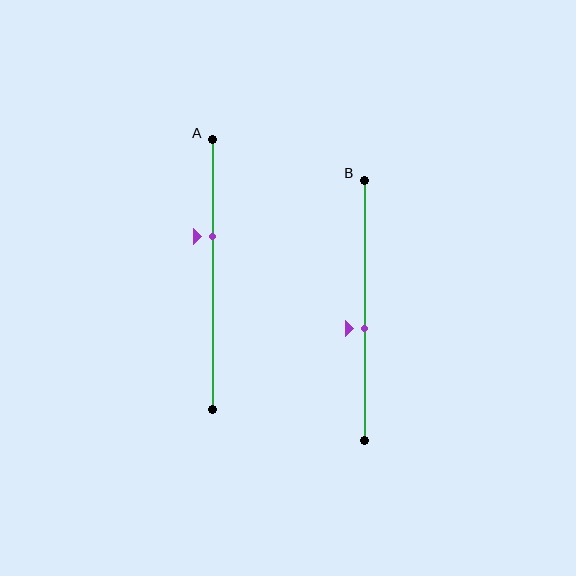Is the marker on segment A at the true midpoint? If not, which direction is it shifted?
No, the marker on segment A is shifted upward by about 14% of the segment length.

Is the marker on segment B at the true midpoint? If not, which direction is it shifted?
No, the marker on segment B is shifted downward by about 7% of the segment length.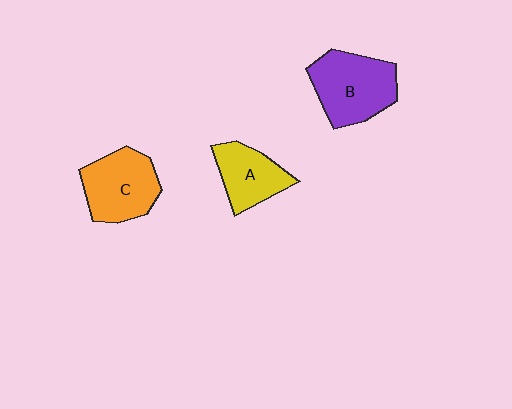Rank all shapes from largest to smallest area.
From largest to smallest: B (purple), C (orange), A (yellow).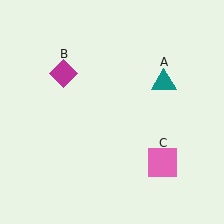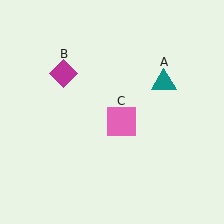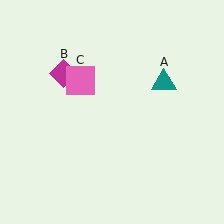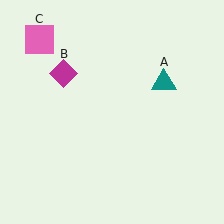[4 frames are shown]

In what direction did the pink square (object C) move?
The pink square (object C) moved up and to the left.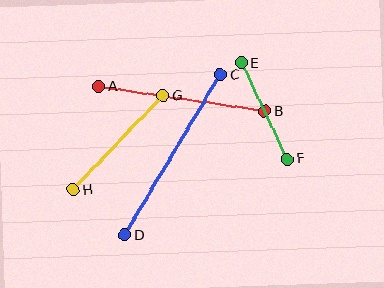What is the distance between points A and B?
The distance is approximately 168 pixels.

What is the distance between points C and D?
The distance is approximately 187 pixels.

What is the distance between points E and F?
The distance is approximately 106 pixels.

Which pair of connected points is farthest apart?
Points C and D are farthest apart.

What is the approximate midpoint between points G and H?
The midpoint is at approximately (118, 143) pixels.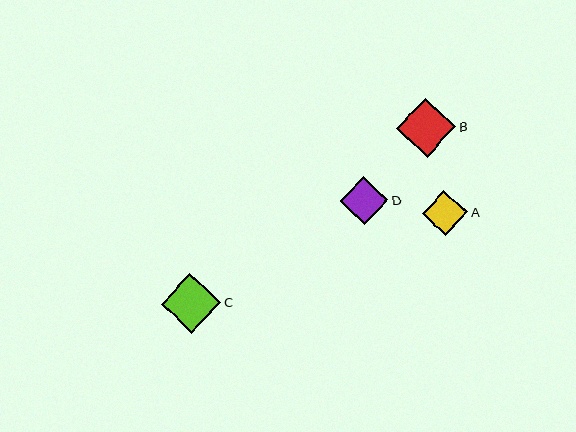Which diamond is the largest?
Diamond C is the largest with a size of approximately 60 pixels.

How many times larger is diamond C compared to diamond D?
Diamond C is approximately 1.2 times the size of diamond D.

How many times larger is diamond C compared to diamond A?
Diamond C is approximately 1.3 times the size of diamond A.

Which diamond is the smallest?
Diamond A is the smallest with a size of approximately 45 pixels.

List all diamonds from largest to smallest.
From largest to smallest: C, B, D, A.